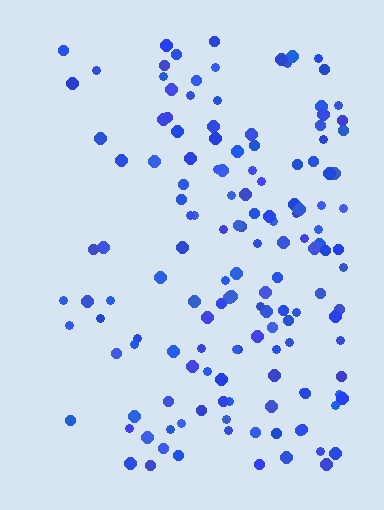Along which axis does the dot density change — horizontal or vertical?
Horizontal.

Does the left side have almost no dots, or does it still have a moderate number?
Still a moderate number, just noticeably fewer than the right.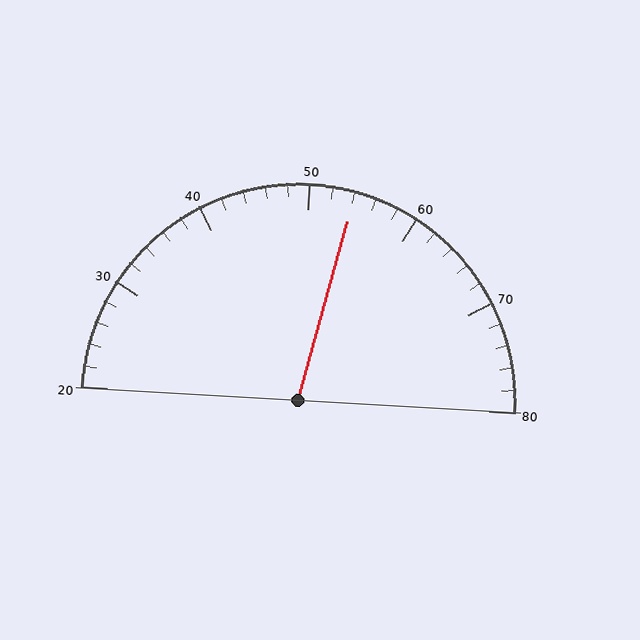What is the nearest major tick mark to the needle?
The nearest major tick mark is 50.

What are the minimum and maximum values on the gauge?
The gauge ranges from 20 to 80.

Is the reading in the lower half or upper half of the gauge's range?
The reading is in the upper half of the range (20 to 80).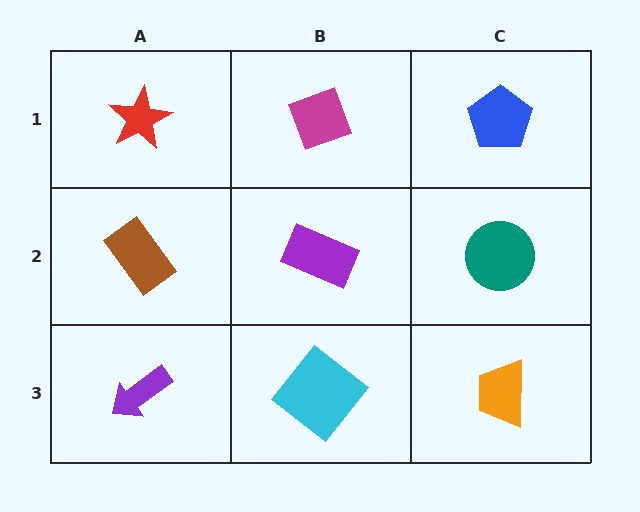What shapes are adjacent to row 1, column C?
A teal circle (row 2, column C), a magenta diamond (row 1, column B).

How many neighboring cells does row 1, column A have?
2.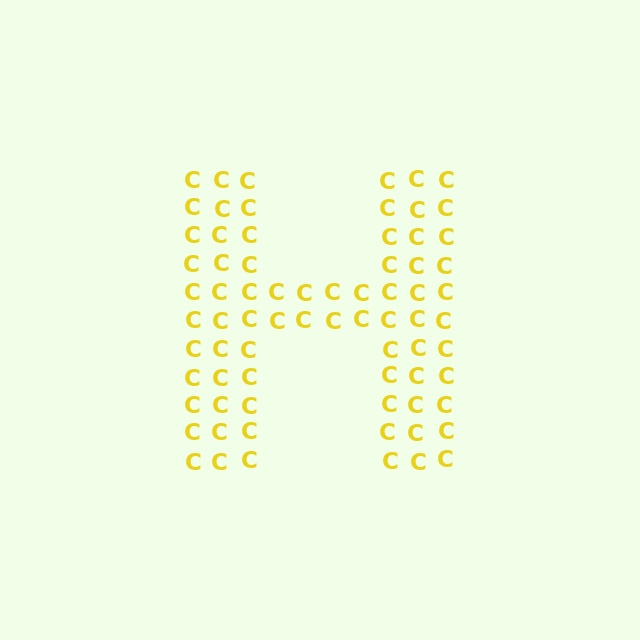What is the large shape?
The large shape is the letter H.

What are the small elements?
The small elements are letter C's.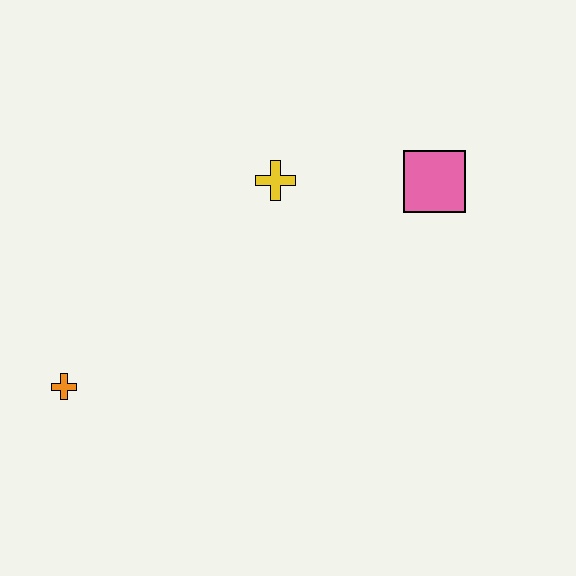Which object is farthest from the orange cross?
The pink square is farthest from the orange cross.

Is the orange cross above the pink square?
No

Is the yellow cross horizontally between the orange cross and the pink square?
Yes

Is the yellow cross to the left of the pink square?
Yes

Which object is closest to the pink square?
The yellow cross is closest to the pink square.